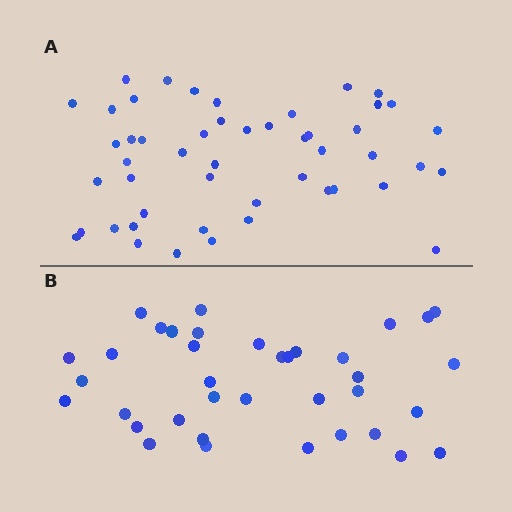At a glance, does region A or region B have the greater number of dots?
Region A (the top region) has more dots.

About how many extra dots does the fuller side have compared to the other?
Region A has roughly 12 or so more dots than region B.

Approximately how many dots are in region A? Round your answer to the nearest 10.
About 50 dots. (The exact count is 49, which rounds to 50.)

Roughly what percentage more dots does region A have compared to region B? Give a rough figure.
About 30% more.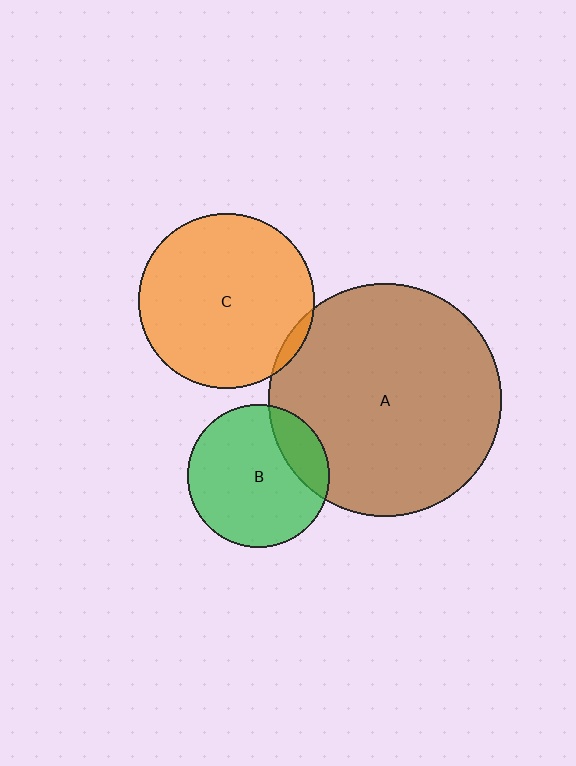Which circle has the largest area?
Circle A (brown).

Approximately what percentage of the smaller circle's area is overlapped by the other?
Approximately 5%.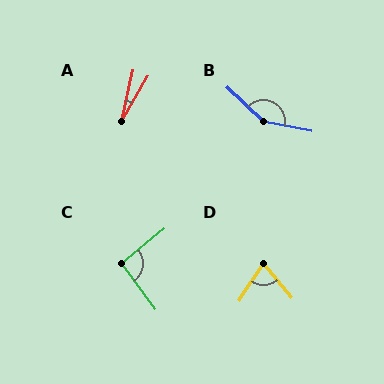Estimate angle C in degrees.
Approximately 92 degrees.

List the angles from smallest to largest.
A (19°), D (74°), C (92°), B (148°).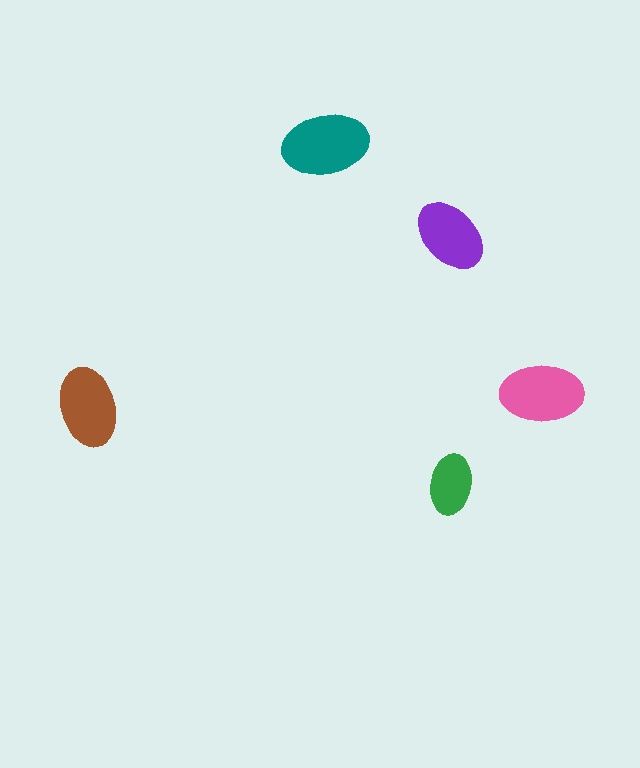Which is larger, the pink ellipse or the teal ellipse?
The teal one.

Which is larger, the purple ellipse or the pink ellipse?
The pink one.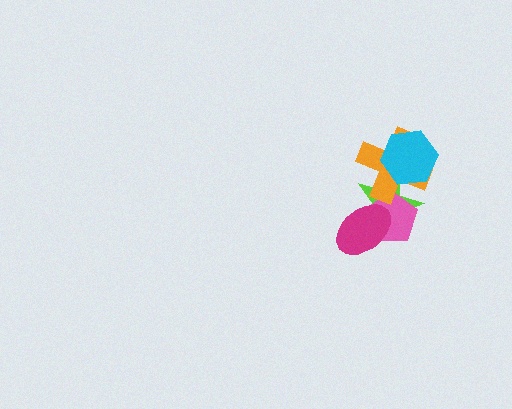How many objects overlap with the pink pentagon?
3 objects overlap with the pink pentagon.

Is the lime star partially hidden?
Yes, it is partially covered by another shape.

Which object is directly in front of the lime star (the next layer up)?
The pink pentagon is directly in front of the lime star.